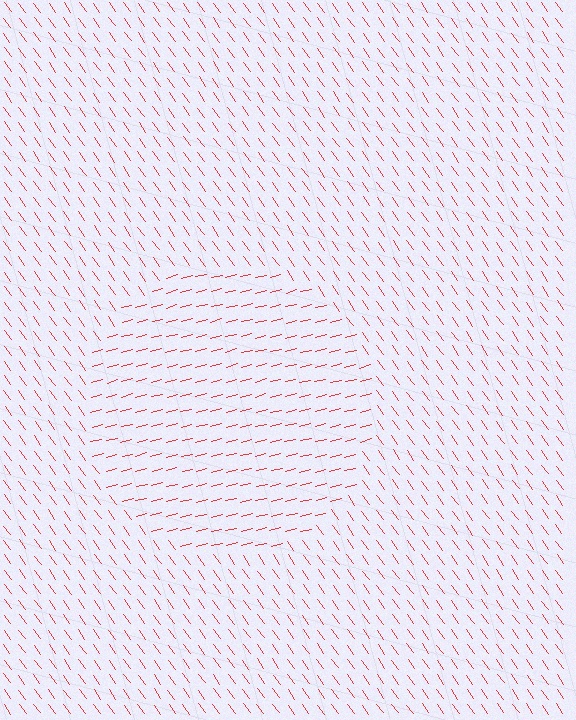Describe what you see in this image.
The image is filled with small red line segments. A circle region in the image has lines oriented differently from the surrounding lines, creating a visible texture boundary.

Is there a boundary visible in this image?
Yes, there is a texture boundary formed by a change in line orientation.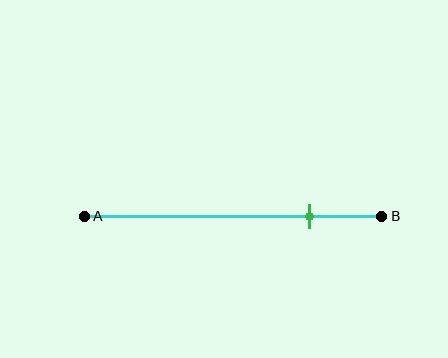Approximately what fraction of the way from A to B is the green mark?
The green mark is approximately 75% of the way from A to B.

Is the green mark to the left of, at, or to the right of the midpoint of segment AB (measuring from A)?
The green mark is to the right of the midpoint of segment AB.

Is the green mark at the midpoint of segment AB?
No, the mark is at about 75% from A, not at the 50% midpoint.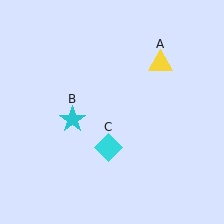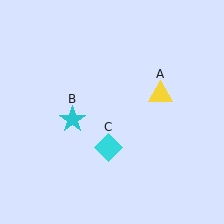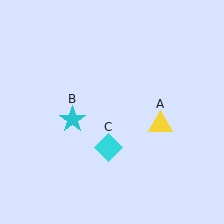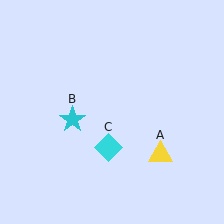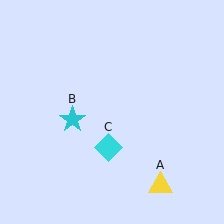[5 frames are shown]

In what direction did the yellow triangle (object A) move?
The yellow triangle (object A) moved down.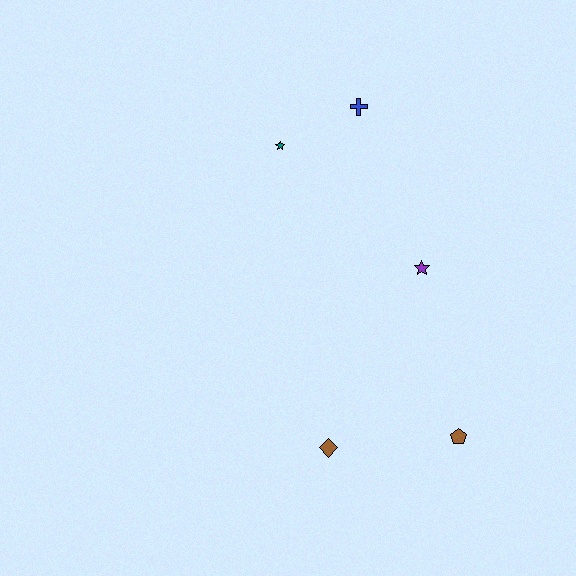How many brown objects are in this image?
There are 2 brown objects.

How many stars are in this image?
There are 2 stars.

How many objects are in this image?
There are 5 objects.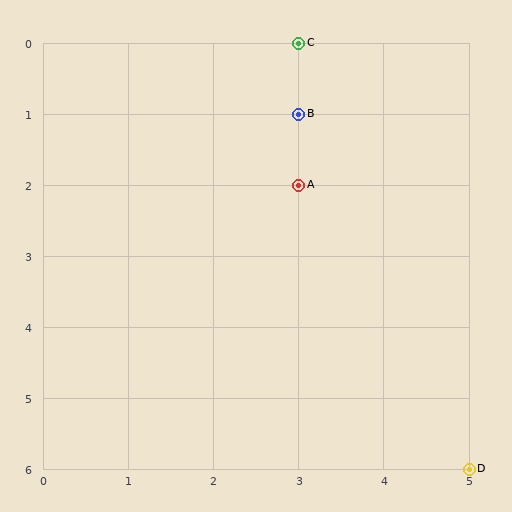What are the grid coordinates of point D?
Point D is at grid coordinates (5, 6).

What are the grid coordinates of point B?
Point B is at grid coordinates (3, 1).